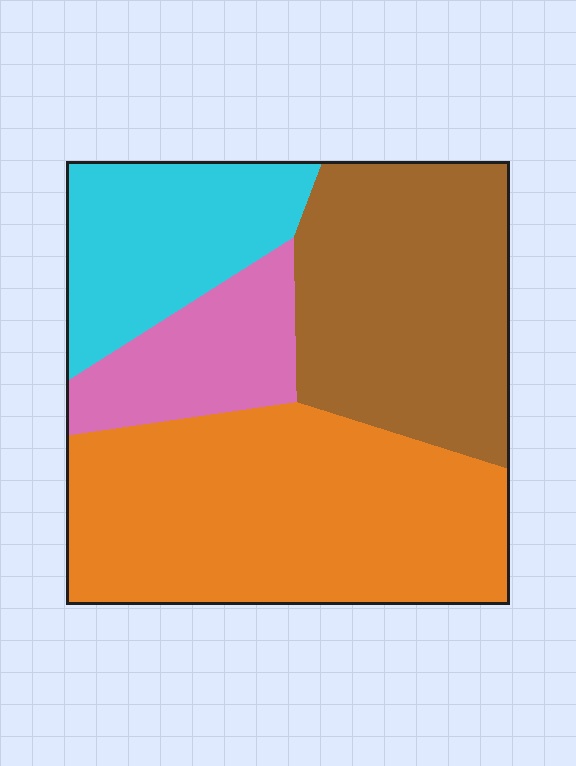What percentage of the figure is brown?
Brown covers about 30% of the figure.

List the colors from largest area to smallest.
From largest to smallest: orange, brown, cyan, pink.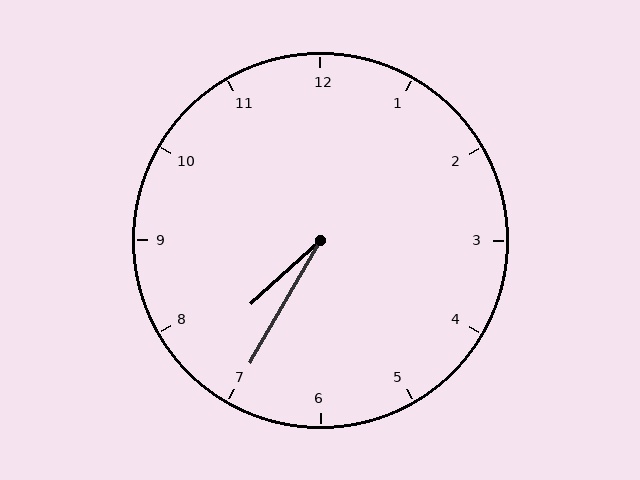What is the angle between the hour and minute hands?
Approximately 18 degrees.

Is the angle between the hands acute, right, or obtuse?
It is acute.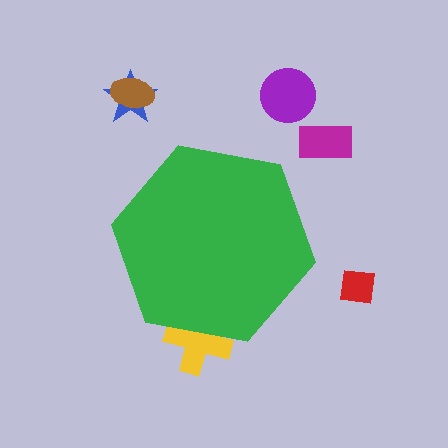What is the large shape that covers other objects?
A green hexagon.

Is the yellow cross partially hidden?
Yes, the yellow cross is partially hidden behind the green hexagon.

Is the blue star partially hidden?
No, the blue star is fully visible.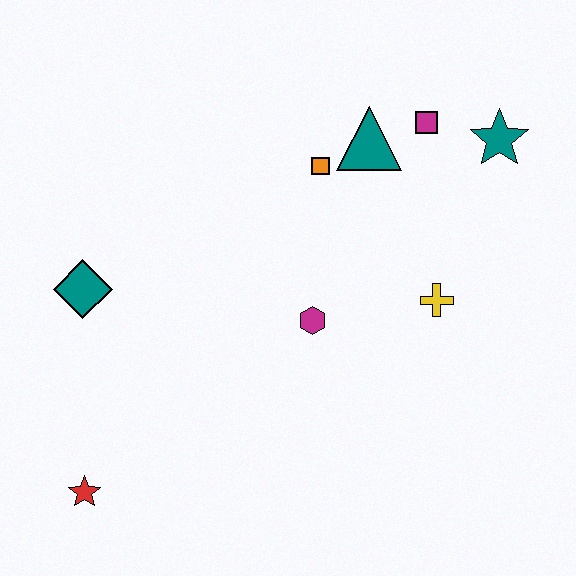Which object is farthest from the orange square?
The red star is farthest from the orange square.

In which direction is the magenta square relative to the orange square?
The magenta square is to the right of the orange square.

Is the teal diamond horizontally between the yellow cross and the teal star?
No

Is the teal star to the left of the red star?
No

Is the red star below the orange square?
Yes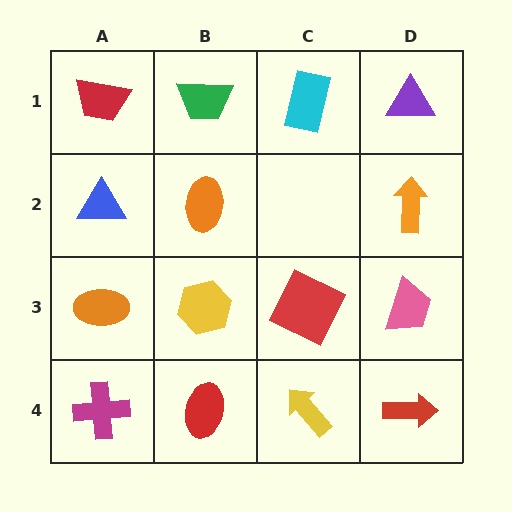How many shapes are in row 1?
4 shapes.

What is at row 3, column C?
A red square.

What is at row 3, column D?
A pink trapezoid.